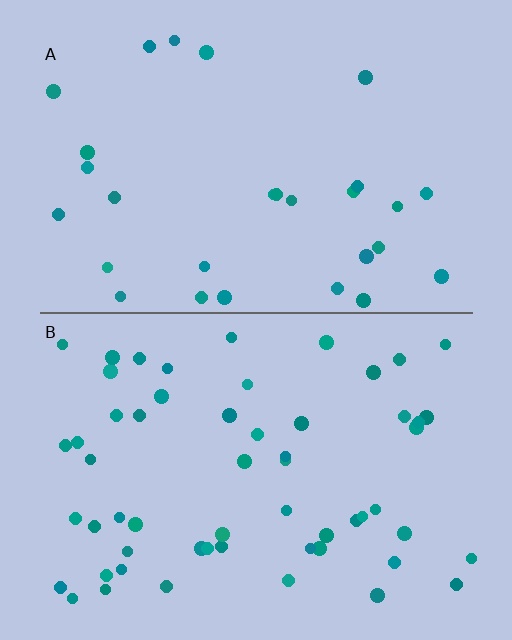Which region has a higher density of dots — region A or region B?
B (the bottom).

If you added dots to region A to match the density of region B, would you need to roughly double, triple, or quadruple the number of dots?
Approximately double.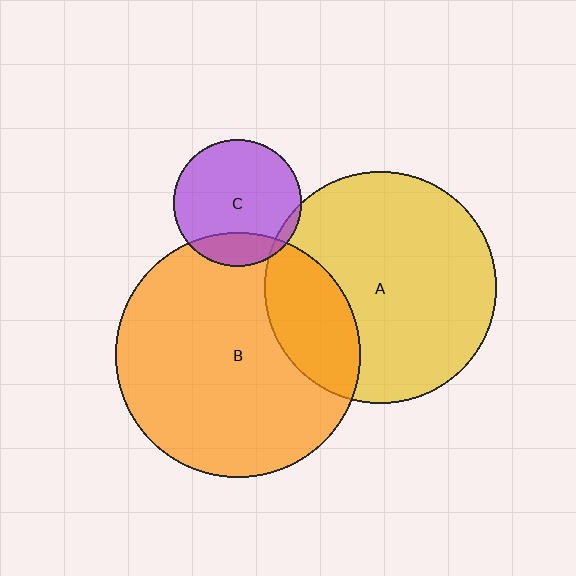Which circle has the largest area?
Circle B (orange).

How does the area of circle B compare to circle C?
Approximately 3.7 times.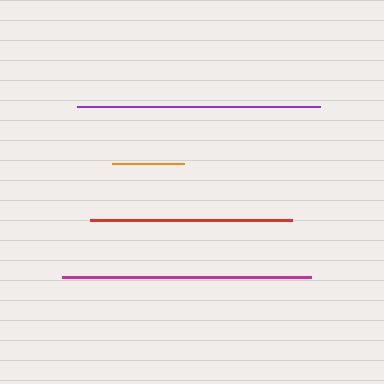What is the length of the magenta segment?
The magenta segment is approximately 249 pixels long.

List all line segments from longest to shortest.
From longest to shortest: magenta, purple, red, orange.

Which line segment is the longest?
The magenta line is the longest at approximately 249 pixels.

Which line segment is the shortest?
The orange line is the shortest at approximately 72 pixels.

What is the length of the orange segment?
The orange segment is approximately 72 pixels long.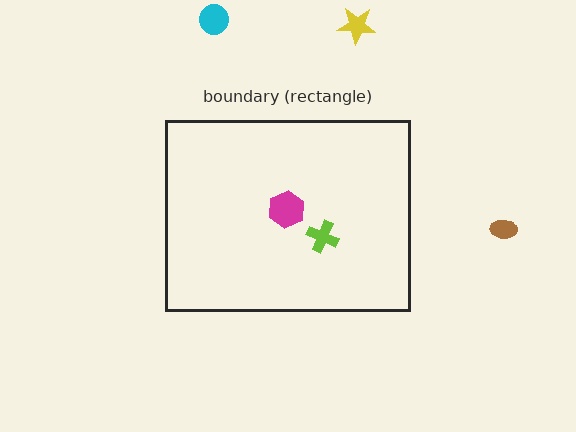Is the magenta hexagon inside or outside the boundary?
Inside.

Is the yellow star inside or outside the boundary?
Outside.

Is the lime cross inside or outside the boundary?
Inside.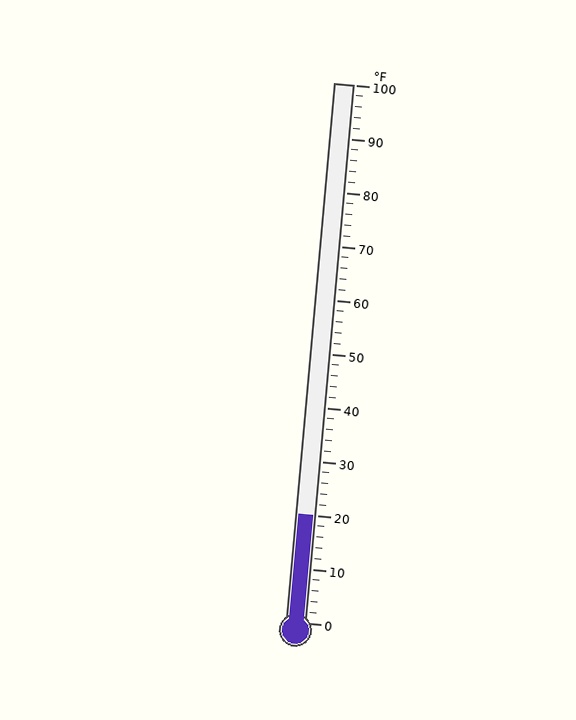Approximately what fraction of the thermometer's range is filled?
The thermometer is filled to approximately 20% of its range.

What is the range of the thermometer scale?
The thermometer scale ranges from 0°F to 100°F.